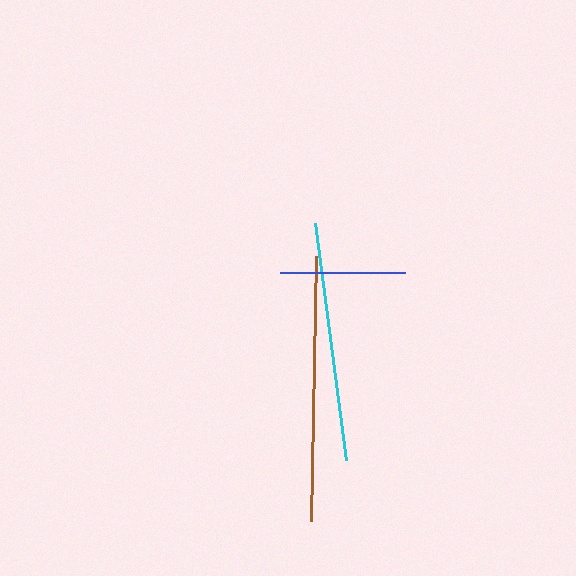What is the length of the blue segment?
The blue segment is approximately 125 pixels long.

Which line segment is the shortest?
The blue line is the shortest at approximately 125 pixels.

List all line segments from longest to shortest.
From longest to shortest: brown, cyan, blue.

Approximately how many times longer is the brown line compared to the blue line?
The brown line is approximately 2.1 times the length of the blue line.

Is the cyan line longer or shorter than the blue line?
The cyan line is longer than the blue line.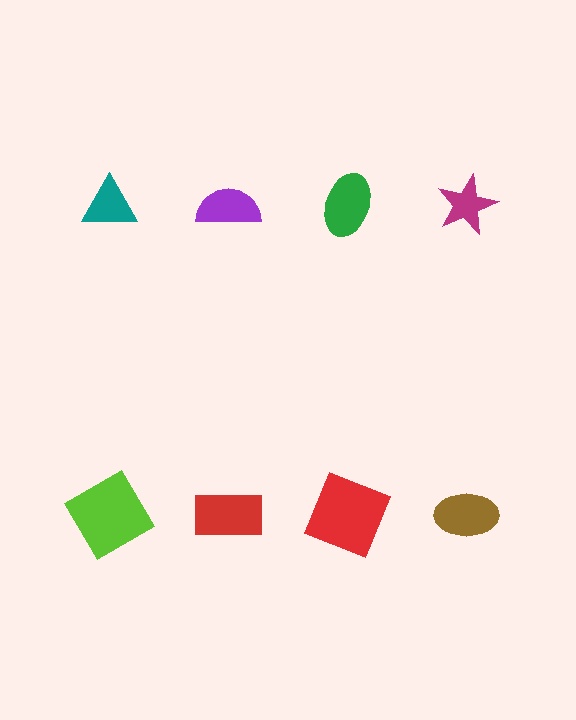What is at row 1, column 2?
A purple semicircle.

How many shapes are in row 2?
4 shapes.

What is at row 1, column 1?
A teal triangle.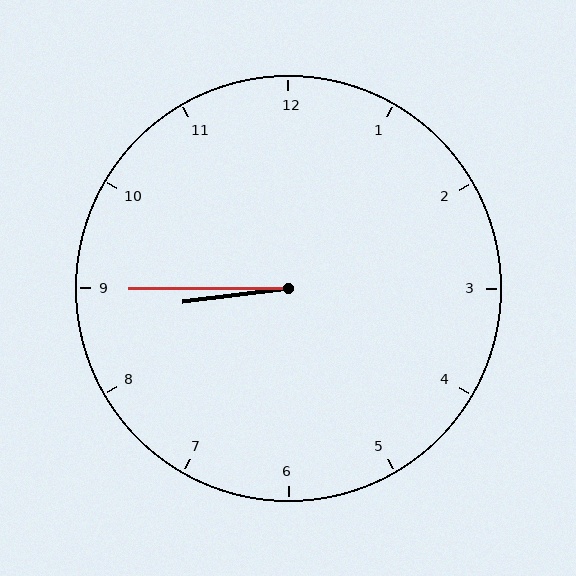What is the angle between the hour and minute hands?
Approximately 8 degrees.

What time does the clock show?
8:45.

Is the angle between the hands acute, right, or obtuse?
It is acute.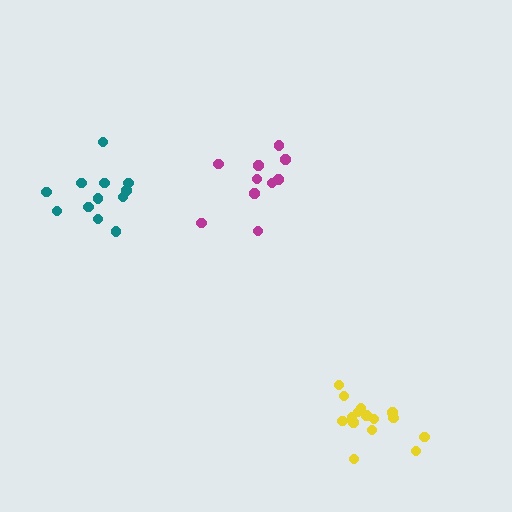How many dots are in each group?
Group 1: 10 dots, Group 2: 12 dots, Group 3: 15 dots (37 total).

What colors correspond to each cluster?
The clusters are colored: magenta, teal, yellow.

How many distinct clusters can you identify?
There are 3 distinct clusters.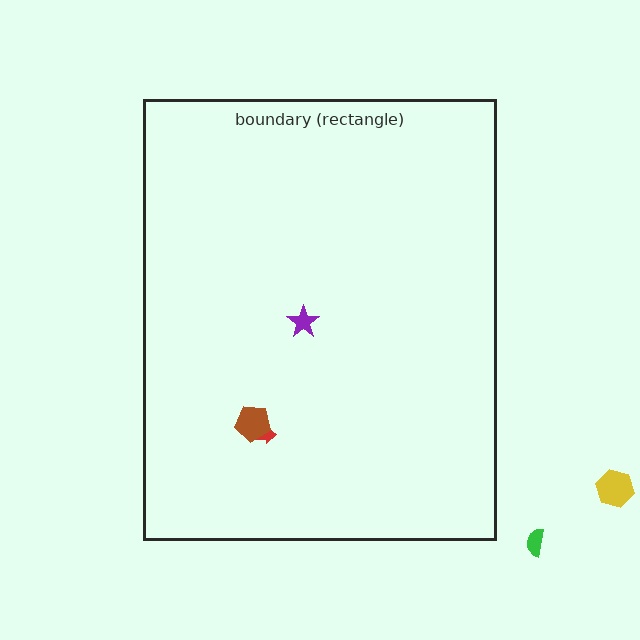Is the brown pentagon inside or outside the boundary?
Inside.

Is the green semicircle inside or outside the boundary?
Outside.